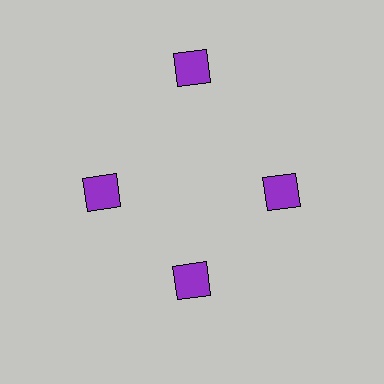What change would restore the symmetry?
The symmetry would be restored by moving it inward, back onto the ring so that all 4 squares sit at equal angles and equal distance from the center.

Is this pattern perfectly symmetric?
No. The 4 purple squares are arranged in a ring, but one element near the 12 o'clock position is pushed outward from the center, breaking the 4-fold rotational symmetry.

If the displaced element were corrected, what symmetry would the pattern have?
It would have 4-fold rotational symmetry — the pattern would map onto itself every 90 degrees.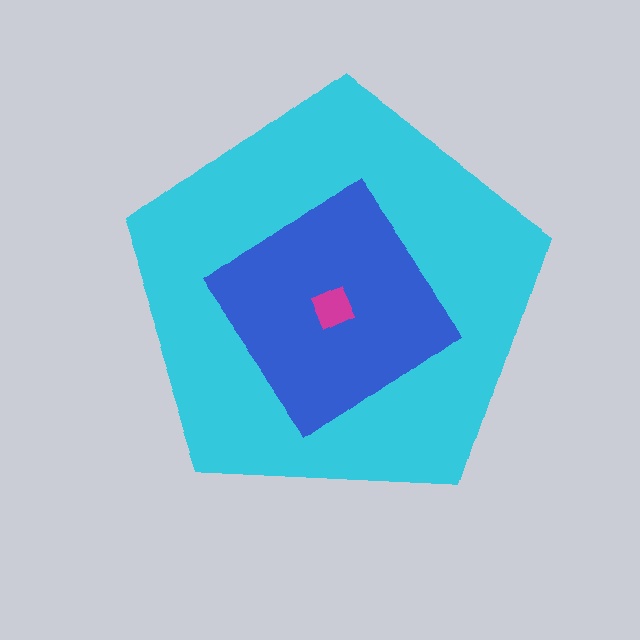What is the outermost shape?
The cyan pentagon.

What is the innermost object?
The magenta diamond.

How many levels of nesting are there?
3.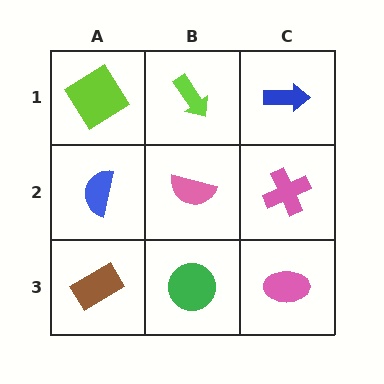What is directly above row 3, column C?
A pink cross.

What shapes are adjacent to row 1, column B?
A pink semicircle (row 2, column B), a lime diamond (row 1, column A), a blue arrow (row 1, column C).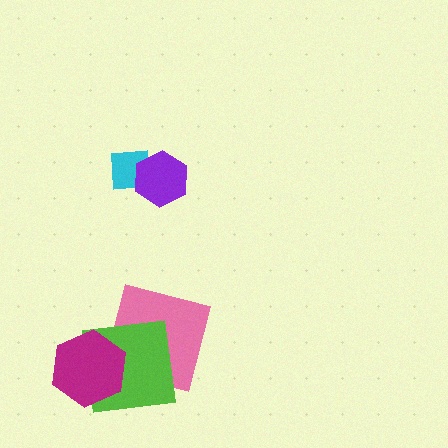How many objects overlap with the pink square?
2 objects overlap with the pink square.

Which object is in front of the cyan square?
The purple hexagon is in front of the cyan square.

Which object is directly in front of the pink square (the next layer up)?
The lime square is directly in front of the pink square.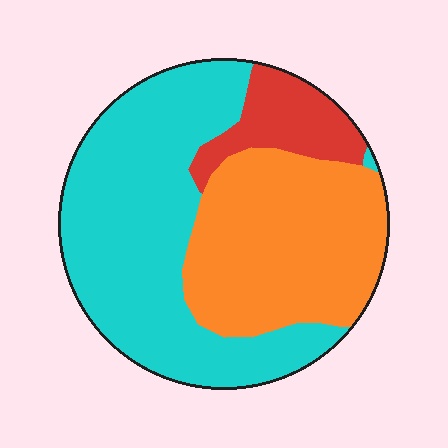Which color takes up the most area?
Cyan, at roughly 50%.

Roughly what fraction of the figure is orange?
Orange takes up about three eighths (3/8) of the figure.